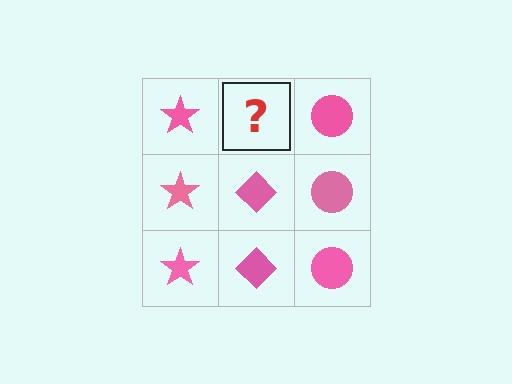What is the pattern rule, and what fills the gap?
The rule is that each column has a consistent shape. The gap should be filled with a pink diamond.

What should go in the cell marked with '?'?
The missing cell should contain a pink diamond.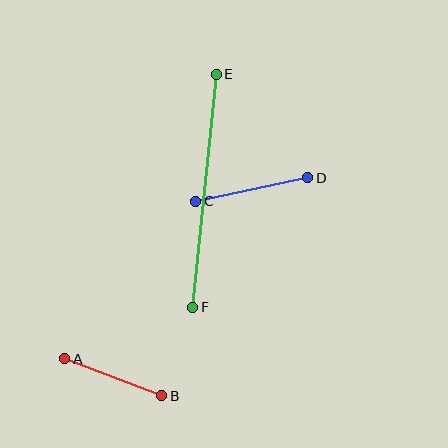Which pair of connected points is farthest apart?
Points E and F are farthest apart.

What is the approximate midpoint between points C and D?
The midpoint is at approximately (252, 190) pixels.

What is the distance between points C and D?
The distance is approximately 114 pixels.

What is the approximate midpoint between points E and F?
The midpoint is at approximately (204, 191) pixels.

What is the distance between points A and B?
The distance is approximately 104 pixels.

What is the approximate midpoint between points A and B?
The midpoint is at approximately (113, 377) pixels.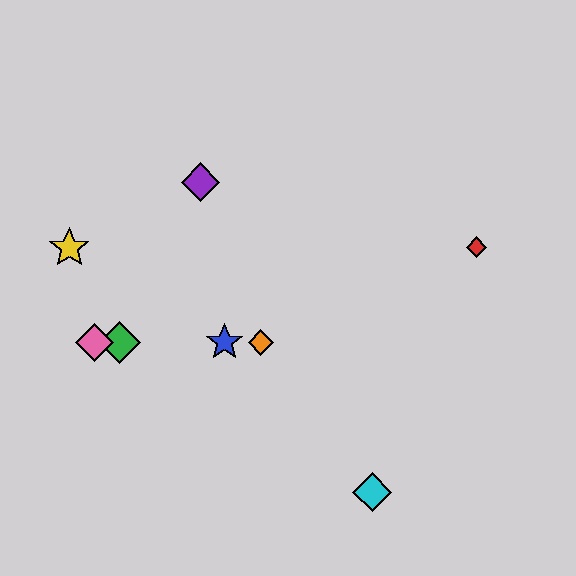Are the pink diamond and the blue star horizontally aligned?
Yes, both are at y≈342.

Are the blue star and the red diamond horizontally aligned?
No, the blue star is at y≈342 and the red diamond is at y≈247.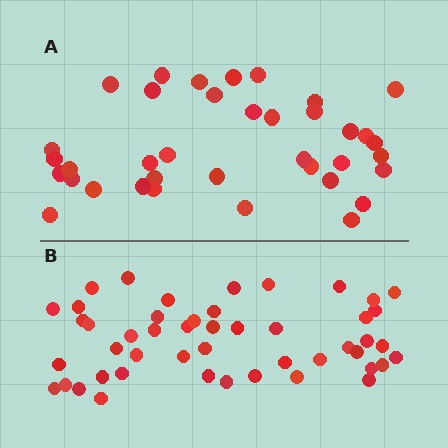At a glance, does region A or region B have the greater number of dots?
Region B (the bottom region) has more dots.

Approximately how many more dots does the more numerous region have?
Region B has roughly 12 or so more dots than region A.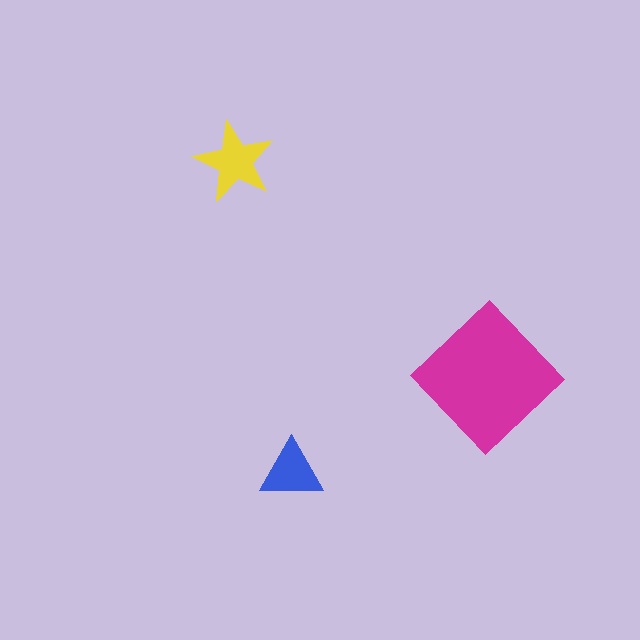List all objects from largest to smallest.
The magenta diamond, the yellow star, the blue triangle.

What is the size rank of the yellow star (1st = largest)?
2nd.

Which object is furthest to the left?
The yellow star is leftmost.